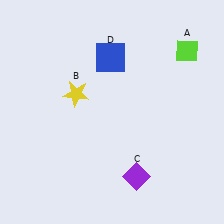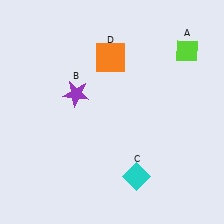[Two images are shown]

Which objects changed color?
B changed from yellow to purple. C changed from purple to cyan. D changed from blue to orange.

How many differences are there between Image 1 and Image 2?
There are 3 differences between the two images.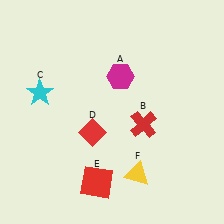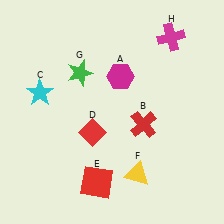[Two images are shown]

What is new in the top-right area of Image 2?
A magenta cross (H) was added in the top-right area of Image 2.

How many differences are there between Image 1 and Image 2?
There are 2 differences between the two images.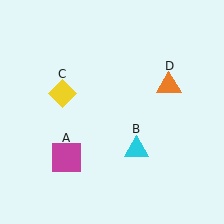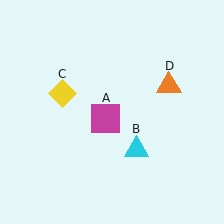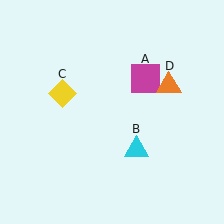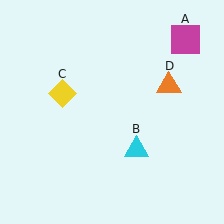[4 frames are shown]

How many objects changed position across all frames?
1 object changed position: magenta square (object A).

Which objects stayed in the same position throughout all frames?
Cyan triangle (object B) and yellow diamond (object C) and orange triangle (object D) remained stationary.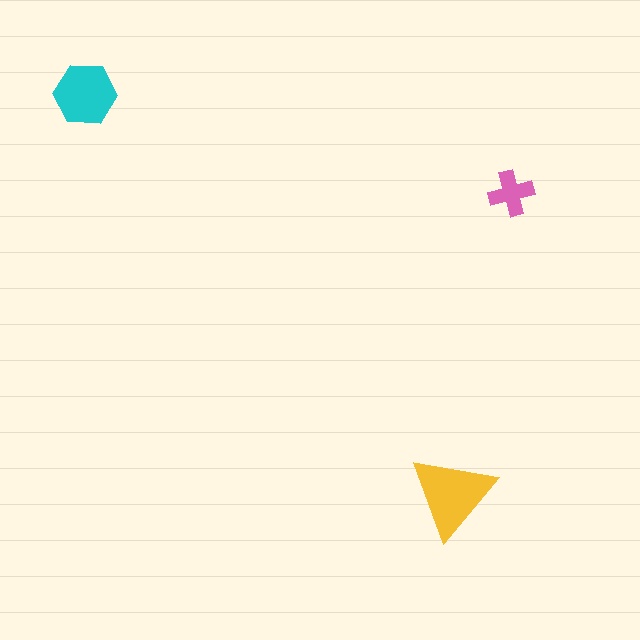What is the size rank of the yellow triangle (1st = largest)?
1st.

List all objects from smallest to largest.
The pink cross, the cyan hexagon, the yellow triangle.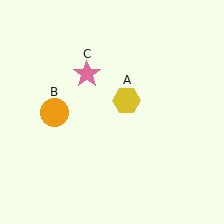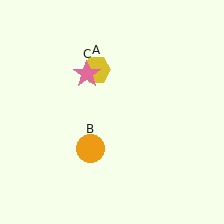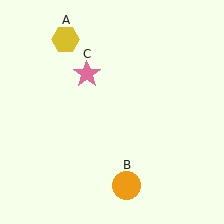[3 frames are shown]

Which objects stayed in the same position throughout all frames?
Pink star (object C) remained stationary.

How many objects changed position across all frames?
2 objects changed position: yellow hexagon (object A), orange circle (object B).